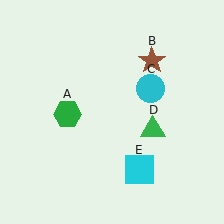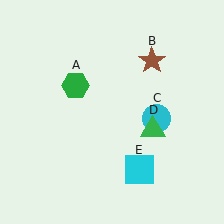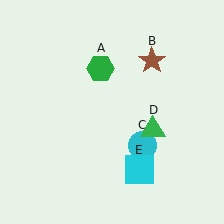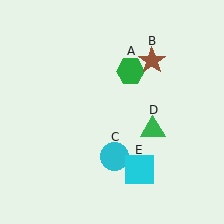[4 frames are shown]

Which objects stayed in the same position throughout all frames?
Brown star (object B) and green triangle (object D) and cyan square (object E) remained stationary.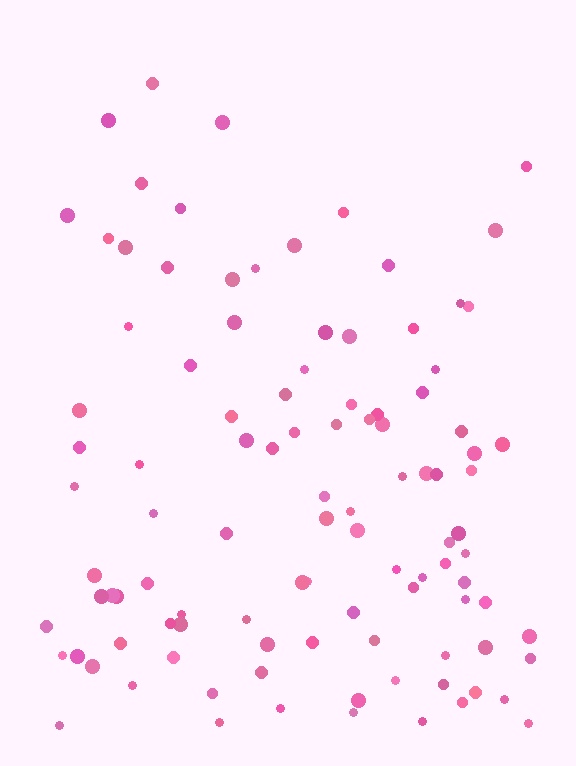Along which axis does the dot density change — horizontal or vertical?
Vertical.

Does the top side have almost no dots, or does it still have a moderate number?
Still a moderate number, just noticeably fewer than the bottom.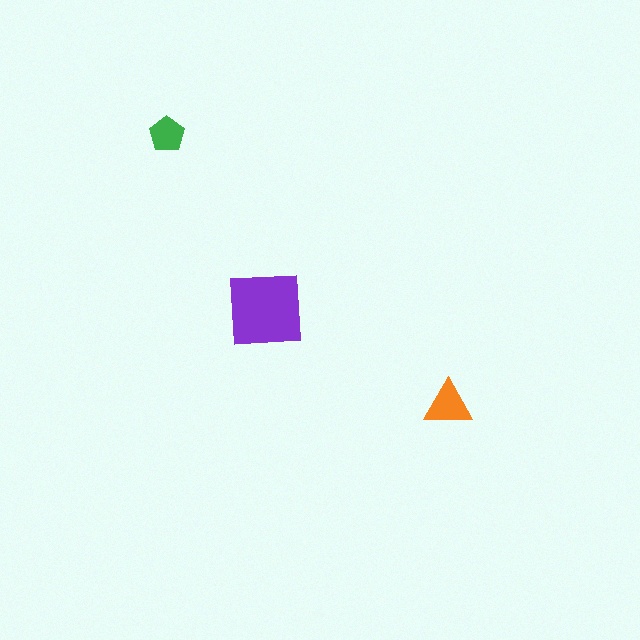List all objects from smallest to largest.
The green pentagon, the orange triangle, the purple square.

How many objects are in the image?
There are 3 objects in the image.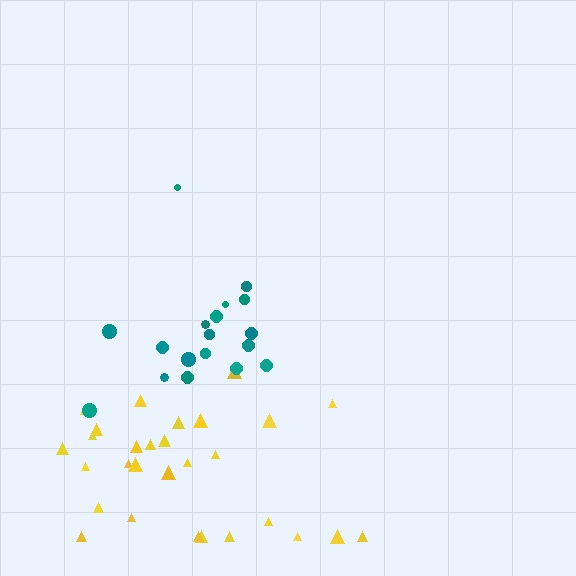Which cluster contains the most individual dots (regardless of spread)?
Yellow (29).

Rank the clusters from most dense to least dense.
yellow, teal.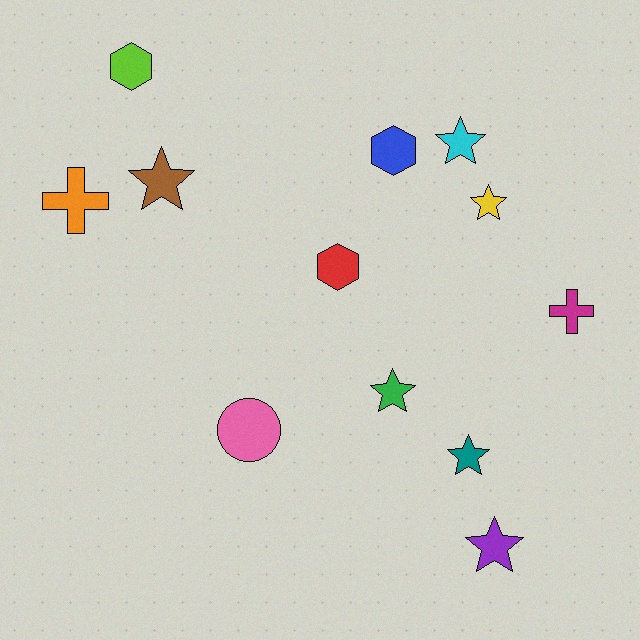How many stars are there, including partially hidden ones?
There are 6 stars.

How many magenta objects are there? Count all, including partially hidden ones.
There is 1 magenta object.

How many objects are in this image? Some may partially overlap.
There are 12 objects.